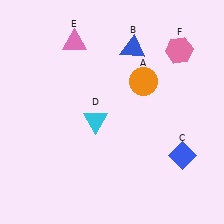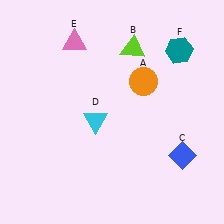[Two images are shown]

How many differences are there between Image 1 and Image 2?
There are 2 differences between the two images.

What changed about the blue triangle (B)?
In Image 1, B is blue. In Image 2, it changed to lime.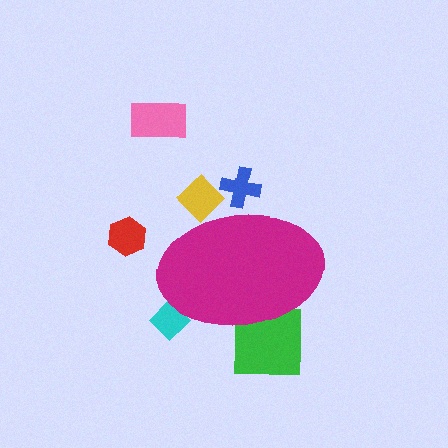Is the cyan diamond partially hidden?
Yes, the cyan diamond is partially hidden behind the magenta ellipse.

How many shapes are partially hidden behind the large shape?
4 shapes are partially hidden.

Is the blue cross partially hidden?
Yes, the blue cross is partially hidden behind the magenta ellipse.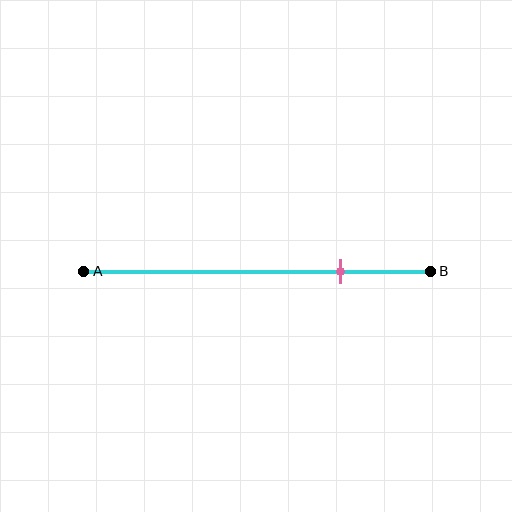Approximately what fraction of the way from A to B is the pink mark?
The pink mark is approximately 75% of the way from A to B.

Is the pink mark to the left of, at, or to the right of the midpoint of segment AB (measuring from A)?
The pink mark is to the right of the midpoint of segment AB.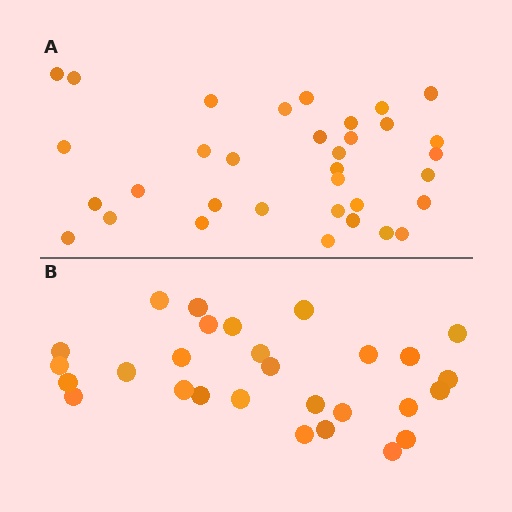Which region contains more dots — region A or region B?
Region A (the top region) has more dots.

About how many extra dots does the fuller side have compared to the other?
Region A has about 6 more dots than region B.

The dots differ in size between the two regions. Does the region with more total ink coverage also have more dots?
No. Region B has more total ink coverage because its dots are larger, but region A actually contains more individual dots. Total area can be misleading — the number of items is what matters here.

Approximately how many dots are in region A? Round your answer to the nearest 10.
About 30 dots. (The exact count is 34, which rounds to 30.)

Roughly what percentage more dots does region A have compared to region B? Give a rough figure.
About 20% more.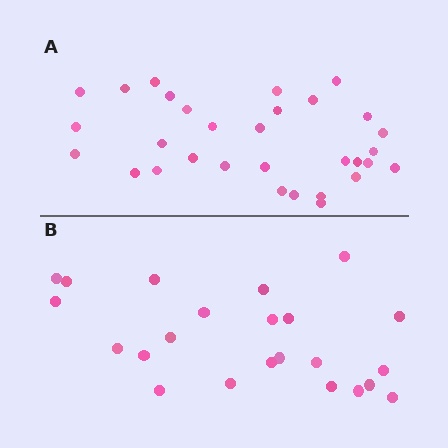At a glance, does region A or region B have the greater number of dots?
Region A (the top region) has more dots.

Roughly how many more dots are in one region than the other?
Region A has roughly 8 or so more dots than region B.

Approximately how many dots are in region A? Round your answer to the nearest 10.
About 30 dots. (The exact count is 31, which rounds to 30.)